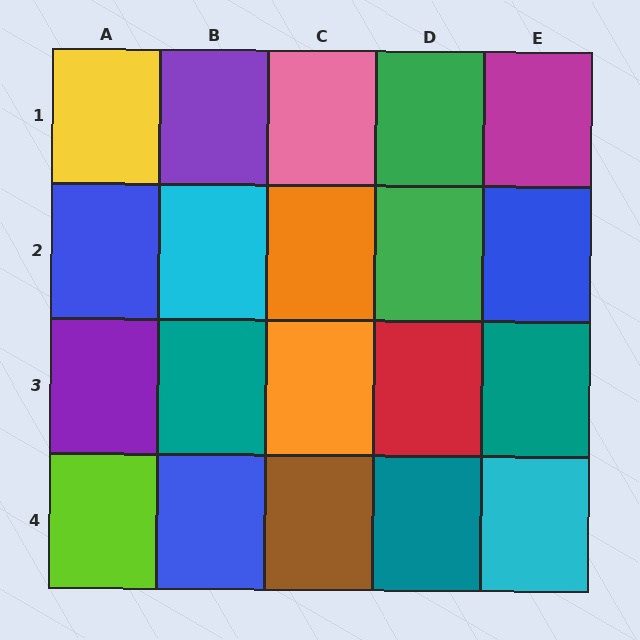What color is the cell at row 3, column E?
Teal.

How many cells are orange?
2 cells are orange.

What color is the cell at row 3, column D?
Red.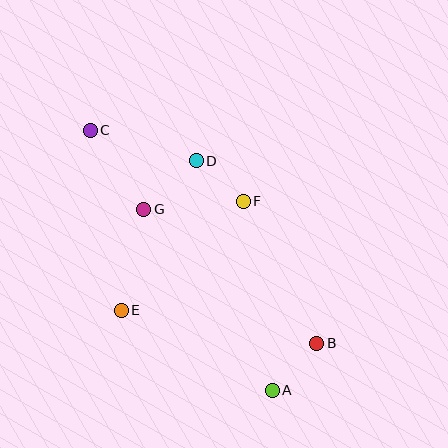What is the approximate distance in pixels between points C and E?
The distance between C and E is approximately 182 pixels.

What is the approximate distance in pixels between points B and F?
The distance between B and F is approximately 160 pixels.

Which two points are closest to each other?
Points D and F are closest to each other.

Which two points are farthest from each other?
Points A and C are farthest from each other.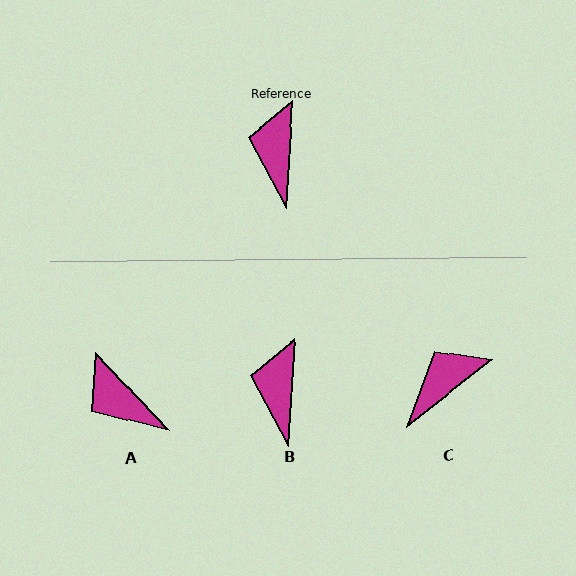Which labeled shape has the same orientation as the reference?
B.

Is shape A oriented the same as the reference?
No, it is off by about 47 degrees.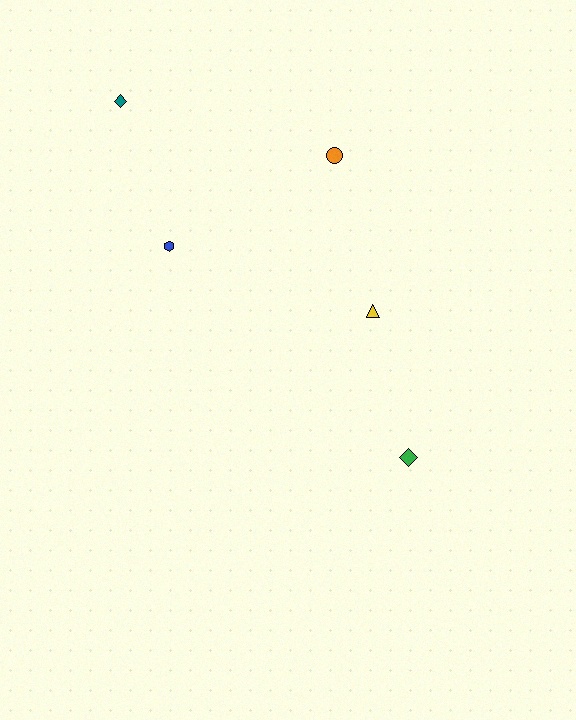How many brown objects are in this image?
There are no brown objects.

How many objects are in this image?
There are 5 objects.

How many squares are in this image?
There are no squares.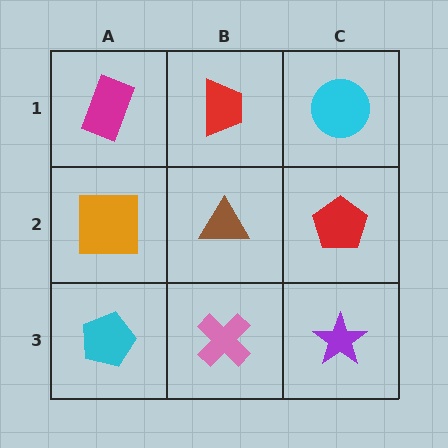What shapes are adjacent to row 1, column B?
A brown triangle (row 2, column B), a magenta rectangle (row 1, column A), a cyan circle (row 1, column C).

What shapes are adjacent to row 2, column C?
A cyan circle (row 1, column C), a purple star (row 3, column C), a brown triangle (row 2, column B).